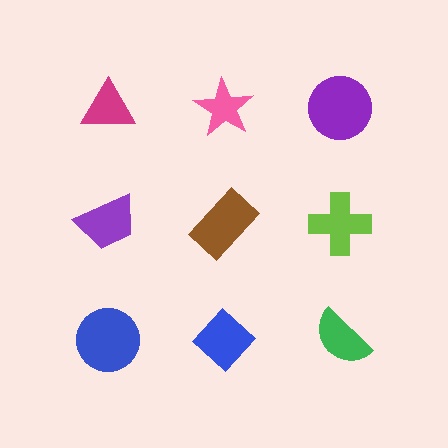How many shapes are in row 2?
3 shapes.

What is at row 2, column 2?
A brown rectangle.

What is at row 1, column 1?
A magenta triangle.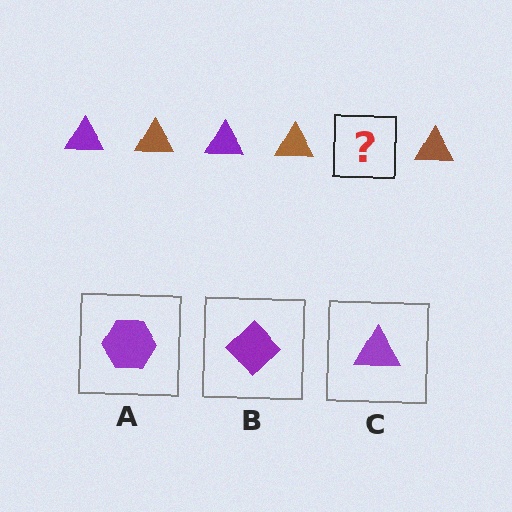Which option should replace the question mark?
Option C.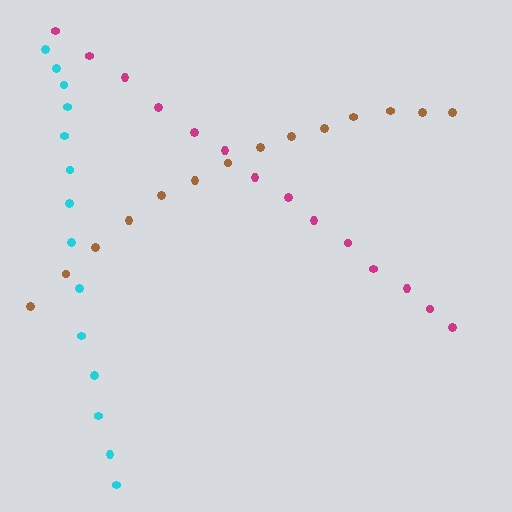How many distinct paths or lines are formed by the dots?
There are 3 distinct paths.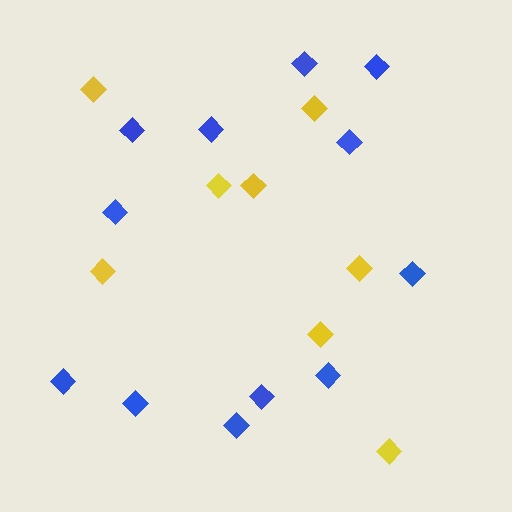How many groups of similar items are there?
There are 2 groups: one group of yellow diamonds (8) and one group of blue diamonds (12).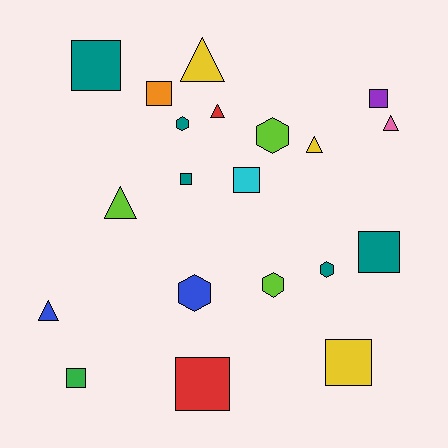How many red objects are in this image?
There are 2 red objects.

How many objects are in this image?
There are 20 objects.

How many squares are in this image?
There are 9 squares.